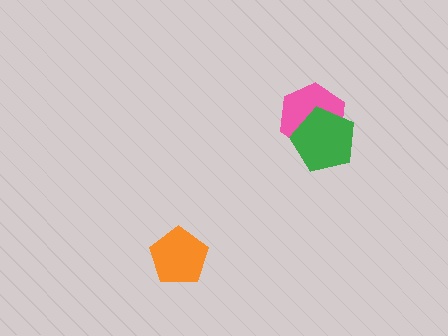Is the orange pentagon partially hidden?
No, no other shape covers it.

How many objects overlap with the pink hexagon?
1 object overlaps with the pink hexagon.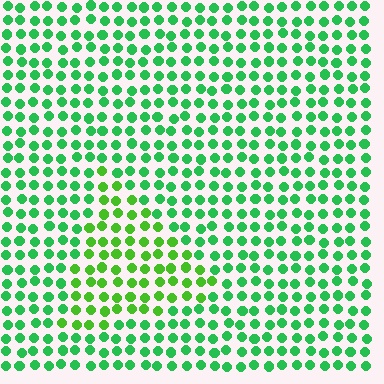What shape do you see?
I see a triangle.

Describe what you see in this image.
The image is filled with small green elements in a uniform arrangement. A triangle-shaped region is visible where the elements are tinted to a slightly different hue, forming a subtle color boundary.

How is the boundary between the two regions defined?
The boundary is defined purely by a slight shift in hue (about 29 degrees). Spacing, size, and orientation are identical on both sides.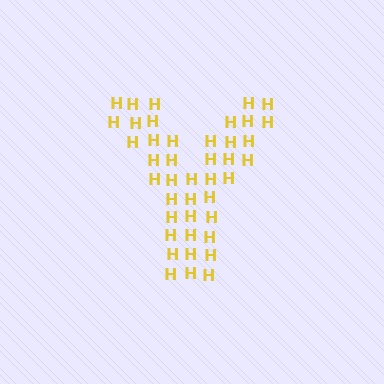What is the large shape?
The large shape is the letter Y.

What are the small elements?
The small elements are letter H's.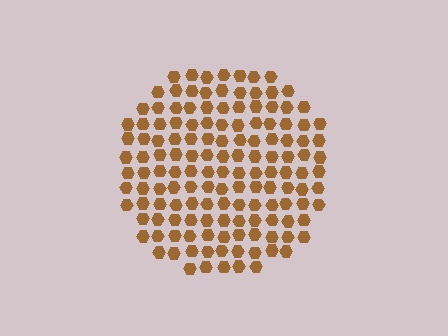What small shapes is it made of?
It is made of small hexagons.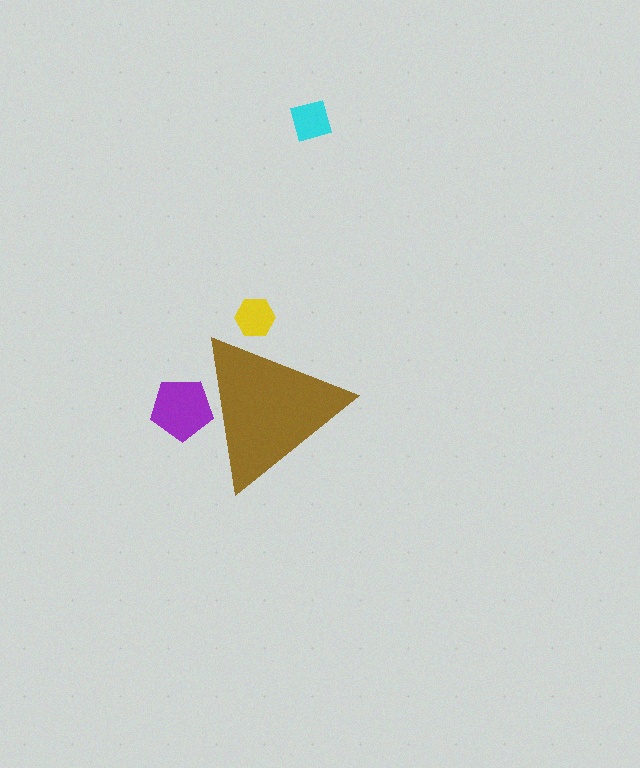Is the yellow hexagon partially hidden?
Yes, the yellow hexagon is partially hidden behind the brown triangle.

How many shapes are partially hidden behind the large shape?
2 shapes are partially hidden.